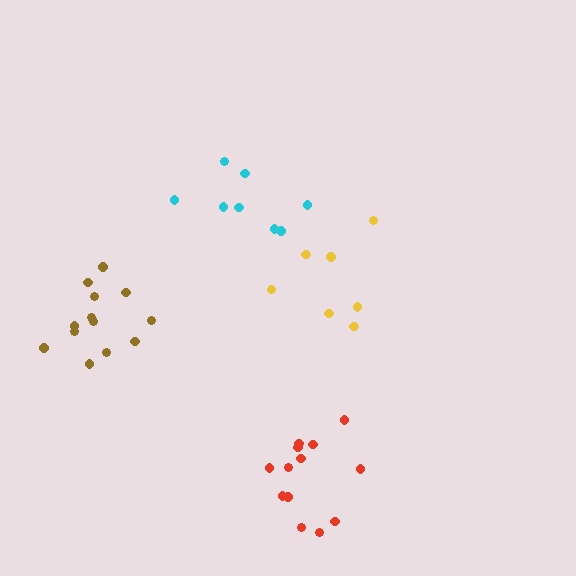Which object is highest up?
The cyan cluster is topmost.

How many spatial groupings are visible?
There are 4 spatial groupings.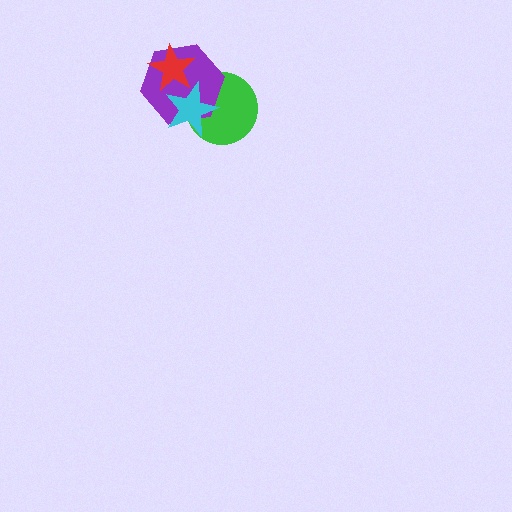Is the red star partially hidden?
Yes, it is partially covered by another shape.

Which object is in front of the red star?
The cyan star is in front of the red star.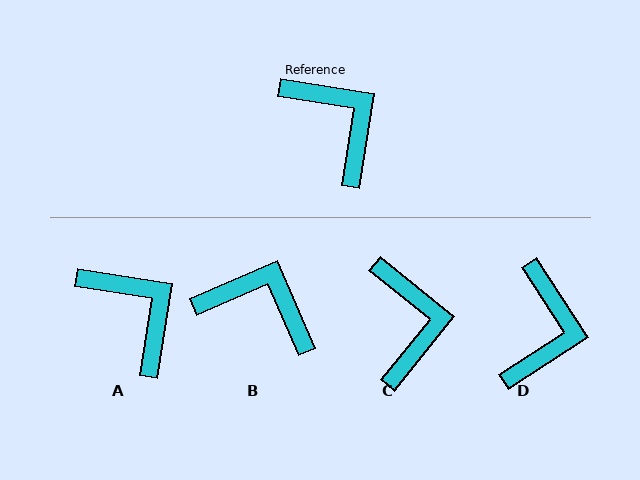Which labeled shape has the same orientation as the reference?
A.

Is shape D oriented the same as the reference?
No, it is off by about 48 degrees.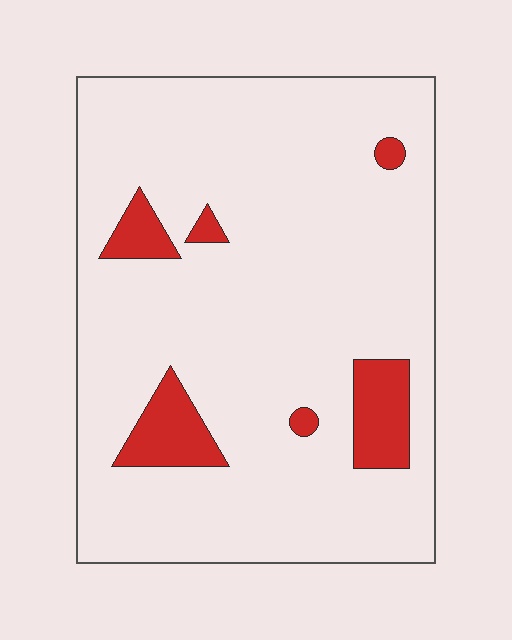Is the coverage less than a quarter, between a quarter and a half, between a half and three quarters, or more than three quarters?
Less than a quarter.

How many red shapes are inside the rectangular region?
6.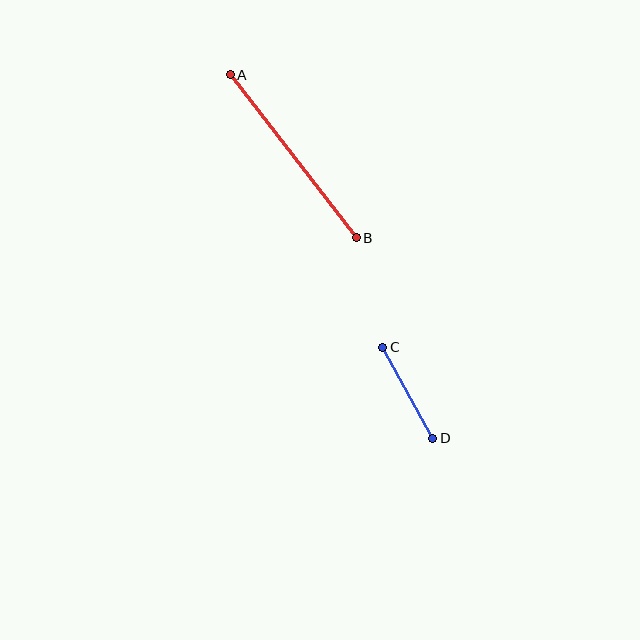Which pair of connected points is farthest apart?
Points A and B are farthest apart.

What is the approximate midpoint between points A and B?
The midpoint is at approximately (293, 156) pixels.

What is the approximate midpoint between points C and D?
The midpoint is at approximately (408, 393) pixels.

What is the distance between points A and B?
The distance is approximately 206 pixels.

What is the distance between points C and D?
The distance is approximately 104 pixels.